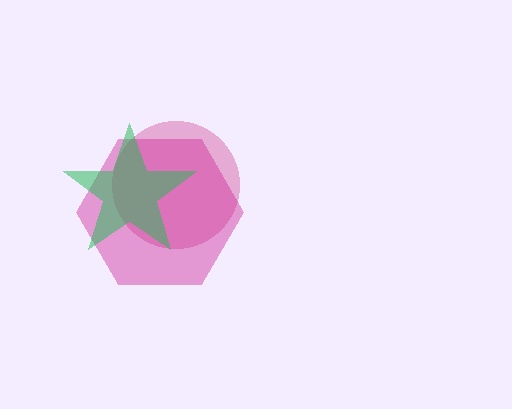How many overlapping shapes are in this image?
There are 3 overlapping shapes in the image.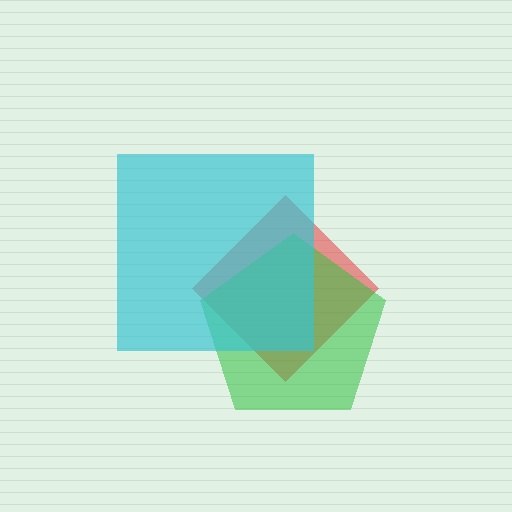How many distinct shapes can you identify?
There are 3 distinct shapes: a red diamond, a green pentagon, a cyan square.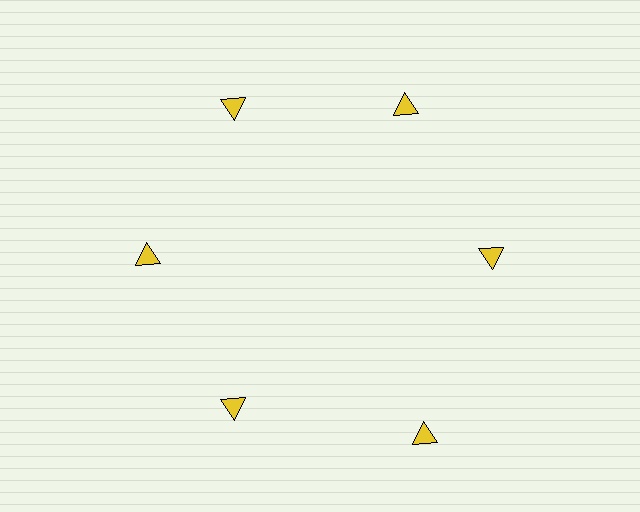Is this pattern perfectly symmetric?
No. The 6 yellow triangles are arranged in a ring, but one element near the 5 o'clock position is pushed outward from the center, breaking the 6-fold rotational symmetry.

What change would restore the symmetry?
The symmetry would be restored by moving it inward, back onto the ring so that all 6 triangles sit at equal angles and equal distance from the center.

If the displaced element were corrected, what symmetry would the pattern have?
It would have 6-fold rotational symmetry — the pattern would map onto itself every 60 degrees.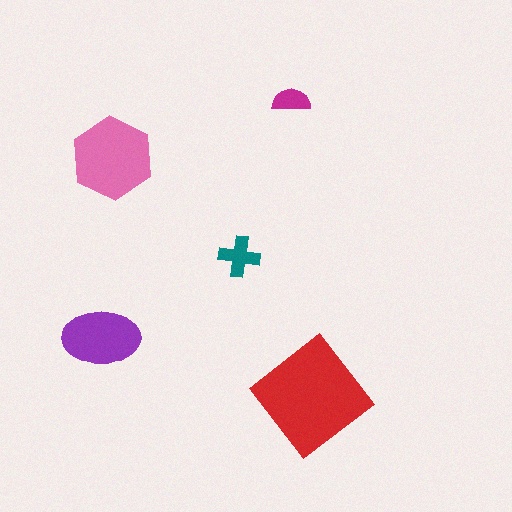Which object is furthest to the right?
The red diamond is rightmost.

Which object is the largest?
The red diamond.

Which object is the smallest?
The magenta semicircle.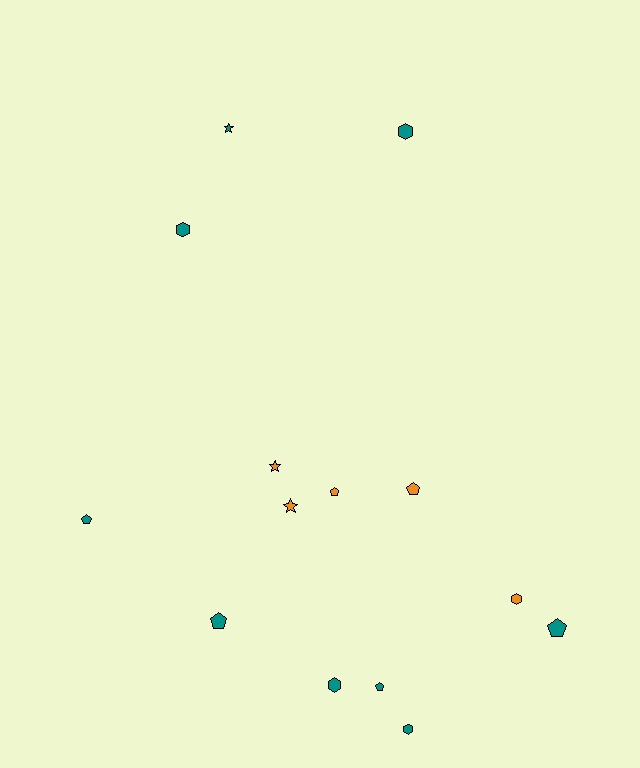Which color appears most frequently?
Teal, with 9 objects.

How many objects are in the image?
There are 14 objects.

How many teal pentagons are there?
There are 4 teal pentagons.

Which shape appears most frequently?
Pentagon, with 6 objects.